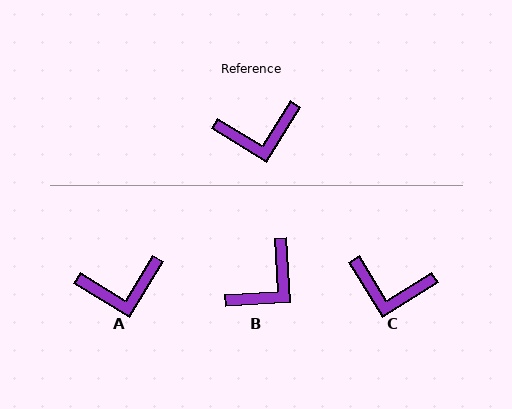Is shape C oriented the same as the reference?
No, it is off by about 27 degrees.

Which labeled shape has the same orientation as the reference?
A.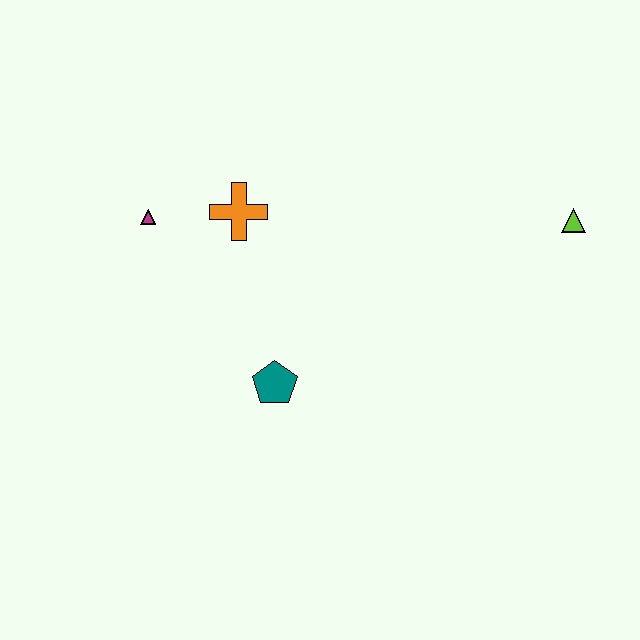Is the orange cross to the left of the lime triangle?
Yes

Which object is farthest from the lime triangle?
The magenta triangle is farthest from the lime triangle.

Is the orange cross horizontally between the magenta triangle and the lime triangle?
Yes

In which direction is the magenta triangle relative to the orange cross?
The magenta triangle is to the left of the orange cross.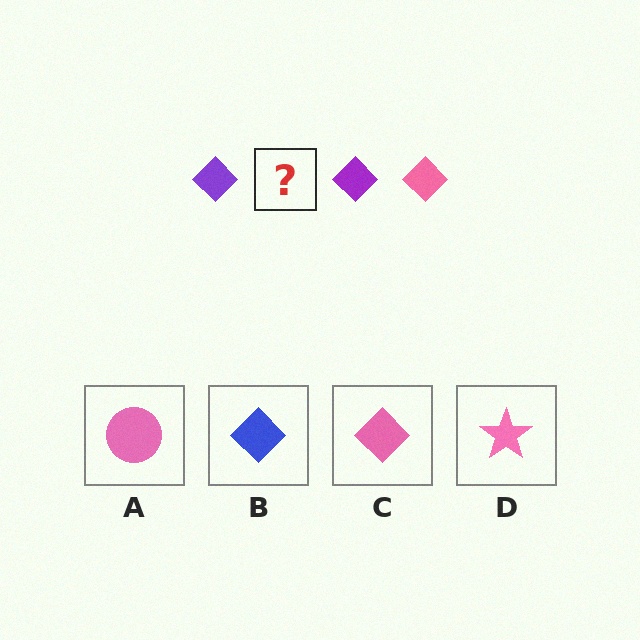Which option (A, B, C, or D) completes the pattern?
C.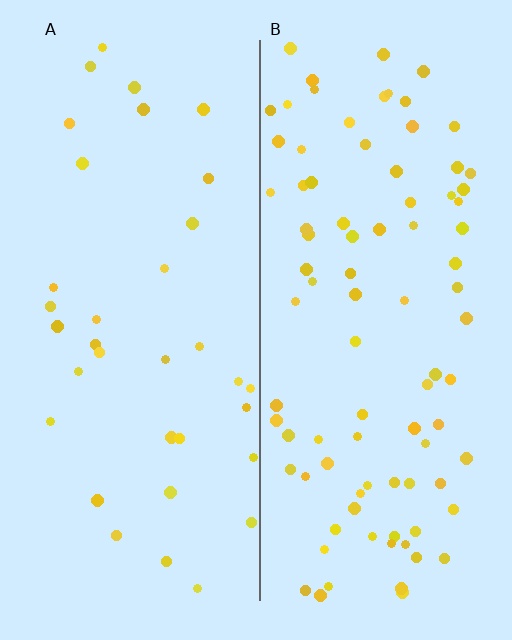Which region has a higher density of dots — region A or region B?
B (the right).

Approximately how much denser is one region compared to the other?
Approximately 2.6× — region B over region A.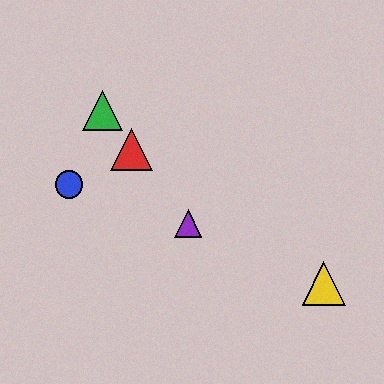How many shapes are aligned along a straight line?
3 shapes (the red triangle, the green triangle, the purple triangle) are aligned along a straight line.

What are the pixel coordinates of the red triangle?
The red triangle is at (132, 149).